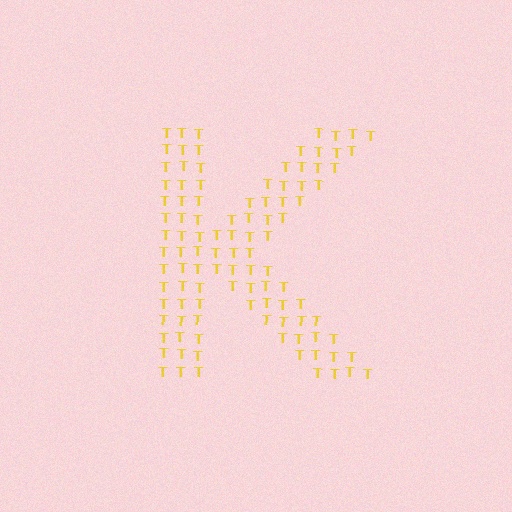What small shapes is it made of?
It is made of small letter T's.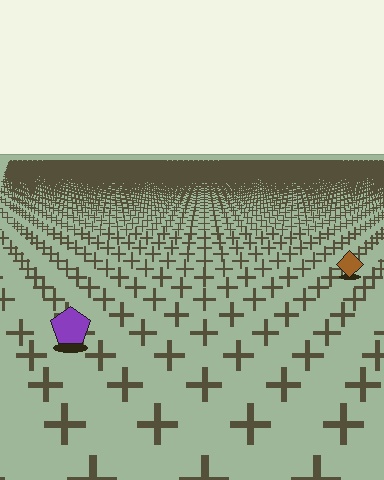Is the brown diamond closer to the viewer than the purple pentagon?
No. The purple pentagon is closer — you can tell from the texture gradient: the ground texture is coarser near it.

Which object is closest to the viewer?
The purple pentagon is closest. The texture marks near it are larger and more spread out.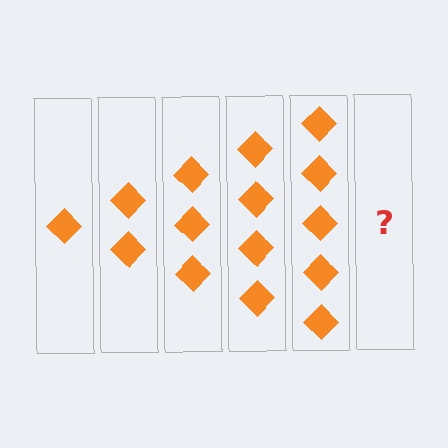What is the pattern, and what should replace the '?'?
The pattern is that each step adds one more diamond. The '?' should be 6 diamonds.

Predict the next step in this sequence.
The next step is 6 diamonds.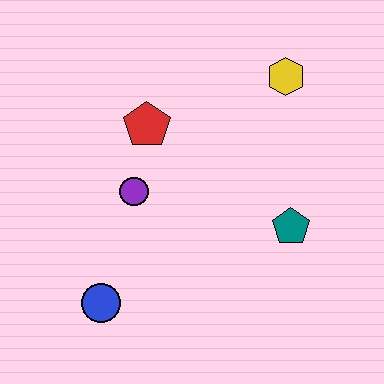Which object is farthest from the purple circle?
The yellow hexagon is farthest from the purple circle.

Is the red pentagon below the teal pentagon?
No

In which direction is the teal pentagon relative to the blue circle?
The teal pentagon is to the right of the blue circle.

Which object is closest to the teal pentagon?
The yellow hexagon is closest to the teal pentagon.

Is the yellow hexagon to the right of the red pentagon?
Yes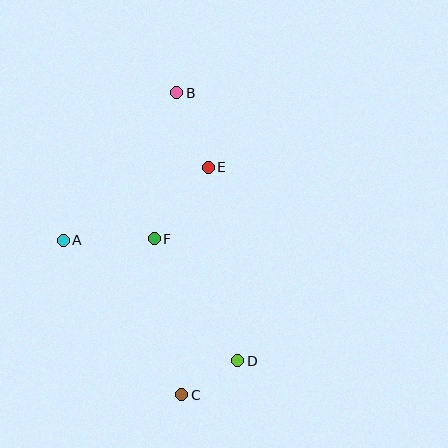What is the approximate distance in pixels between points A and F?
The distance between A and F is approximately 91 pixels.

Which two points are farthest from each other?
Points B and C are farthest from each other.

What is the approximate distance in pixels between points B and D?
The distance between B and D is approximately 275 pixels.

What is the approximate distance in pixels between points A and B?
The distance between A and B is approximately 187 pixels.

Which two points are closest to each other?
Points C and D are closest to each other.